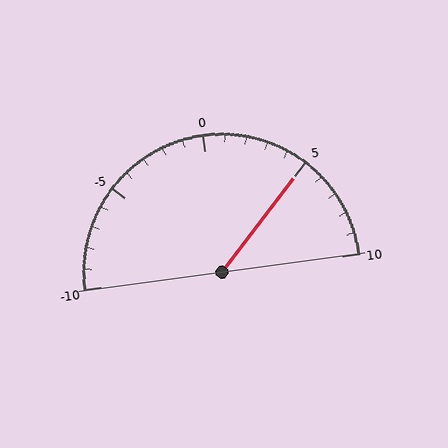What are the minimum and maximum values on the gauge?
The gauge ranges from -10 to 10.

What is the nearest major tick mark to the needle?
The nearest major tick mark is 5.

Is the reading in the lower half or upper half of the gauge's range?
The reading is in the upper half of the range (-10 to 10).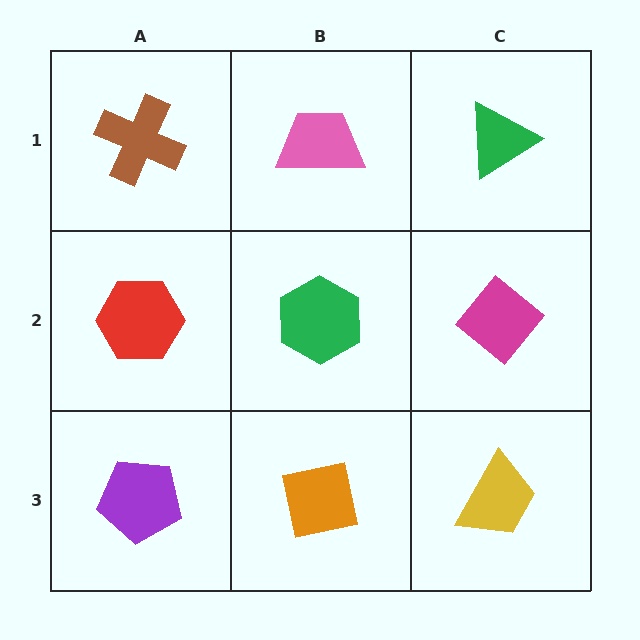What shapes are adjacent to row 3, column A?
A red hexagon (row 2, column A), an orange square (row 3, column B).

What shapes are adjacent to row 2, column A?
A brown cross (row 1, column A), a purple pentagon (row 3, column A), a green hexagon (row 2, column B).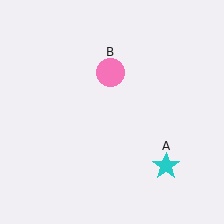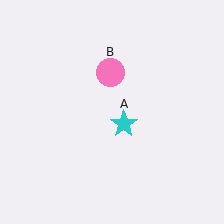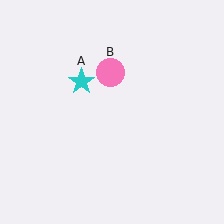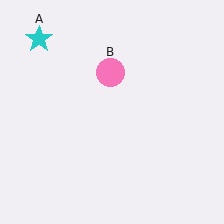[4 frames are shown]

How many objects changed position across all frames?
1 object changed position: cyan star (object A).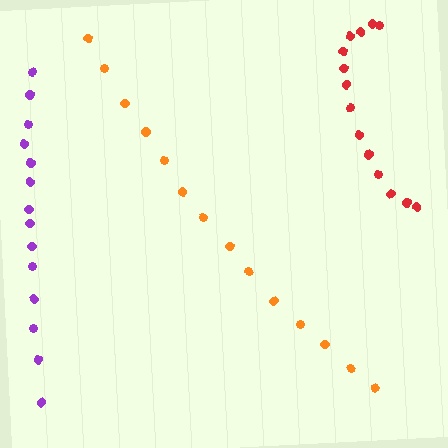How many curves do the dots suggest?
There are 3 distinct paths.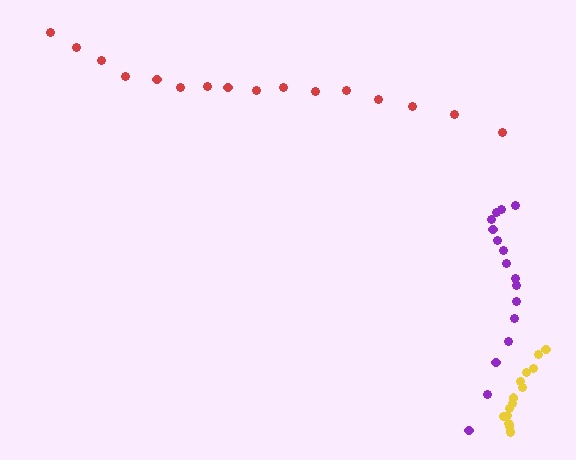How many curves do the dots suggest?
There are 3 distinct paths.